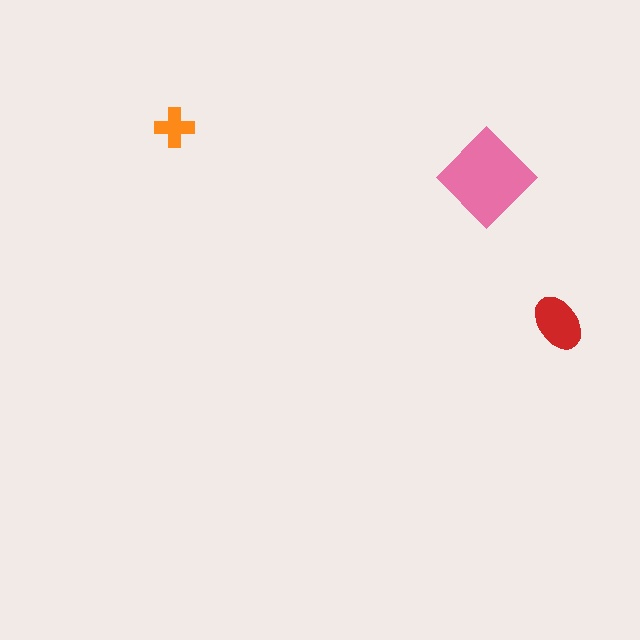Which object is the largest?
The pink diamond.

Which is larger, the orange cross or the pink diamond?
The pink diamond.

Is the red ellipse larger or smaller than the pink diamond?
Smaller.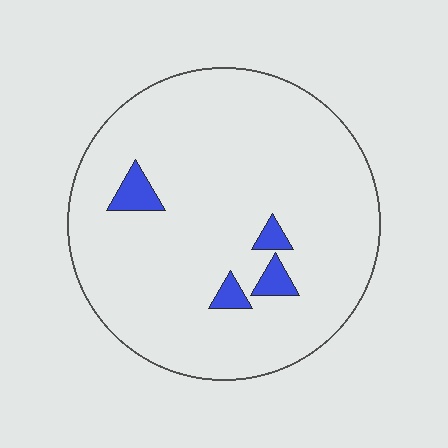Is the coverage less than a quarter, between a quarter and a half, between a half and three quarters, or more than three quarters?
Less than a quarter.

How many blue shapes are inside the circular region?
4.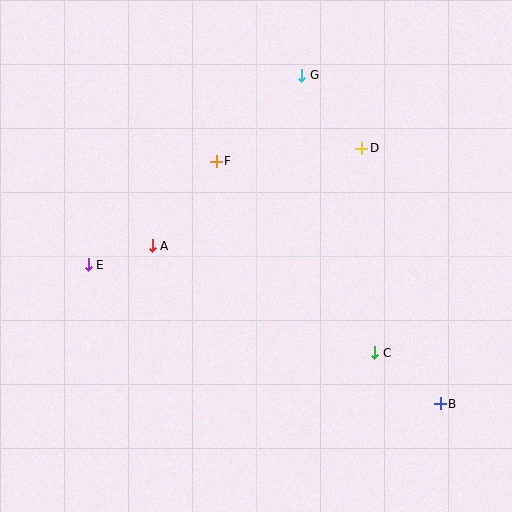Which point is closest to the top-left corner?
Point F is closest to the top-left corner.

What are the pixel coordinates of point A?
Point A is at (152, 246).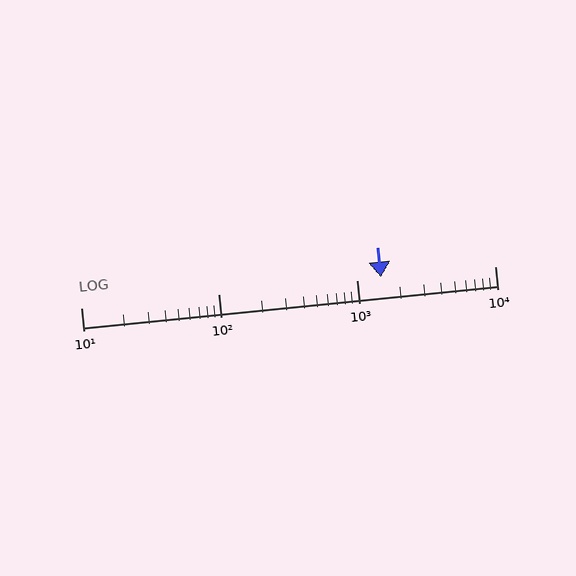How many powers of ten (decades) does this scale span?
The scale spans 3 decades, from 10 to 10000.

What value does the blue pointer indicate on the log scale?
The pointer indicates approximately 1500.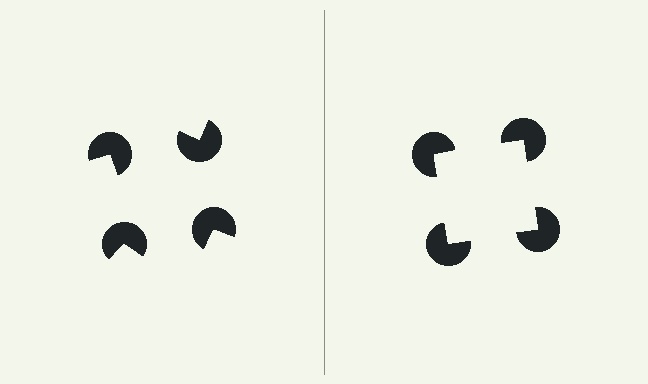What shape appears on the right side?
An illusory square.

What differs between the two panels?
The pac-man discs are positioned identically on both sides; only the wedge orientations differ. On the right they align to a square; on the left they are misaligned.